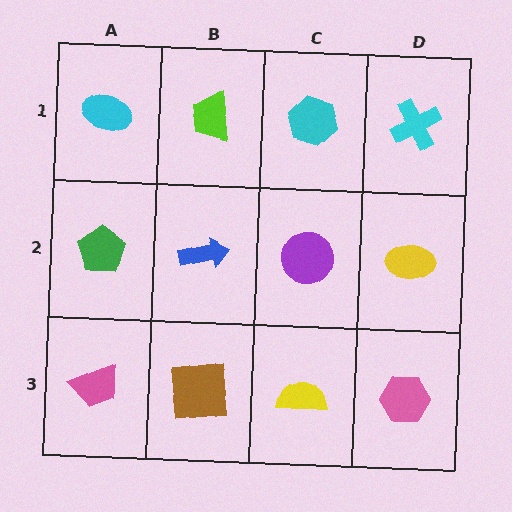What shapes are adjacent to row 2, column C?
A cyan hexagon (row 1, column C), a yellow semicircle (row 3, column C), a blue arrow (row 2, column B), a yellow ellipse (row 2, column D).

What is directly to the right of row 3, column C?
A pink hexagon.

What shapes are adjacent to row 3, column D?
A yellow ellipse (row 2, column D), a yellow semicircle (row 3, column C).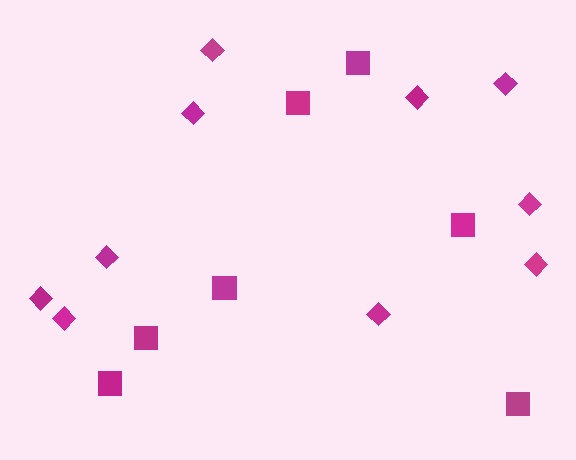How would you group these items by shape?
There are 2 groups: one group of diamonds (10) and one group of squares (7).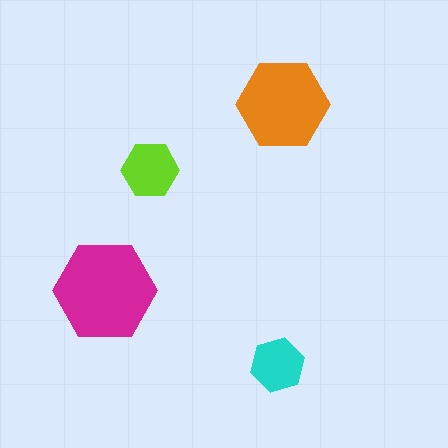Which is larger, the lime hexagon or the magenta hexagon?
The magenta one.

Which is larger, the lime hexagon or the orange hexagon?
The orange one.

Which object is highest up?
The orange hexagon is topmost.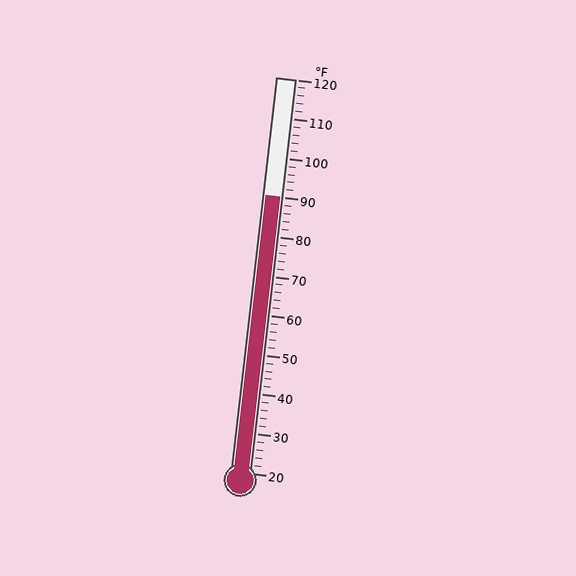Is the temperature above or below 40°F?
The temperature is above 40°F.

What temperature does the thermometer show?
The thermometer shows approximately 90°F.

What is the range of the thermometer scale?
The thermometer scale ranges from 20°F to 120°F.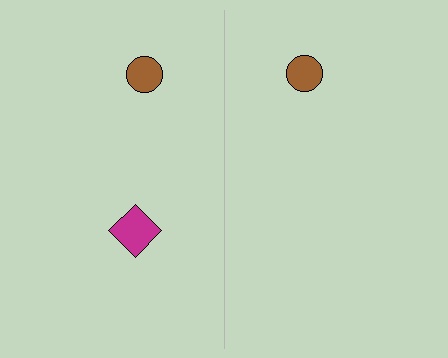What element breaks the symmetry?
A magenta diamond is missing from the right side.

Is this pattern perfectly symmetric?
No, the pattern is not perfectly symmetric. A magenta diamond is missing from the right side.